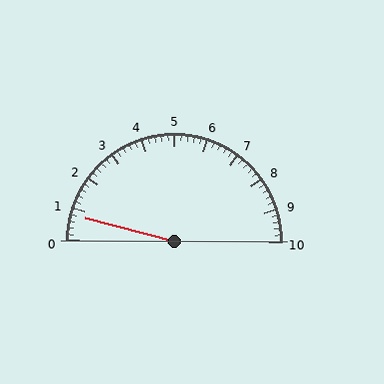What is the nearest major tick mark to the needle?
The nearest major tick mark is 1.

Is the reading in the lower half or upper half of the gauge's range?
The reading is in the lower half of the range (0 to 10).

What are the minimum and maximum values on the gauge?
The gauge ranges from 0 to 10.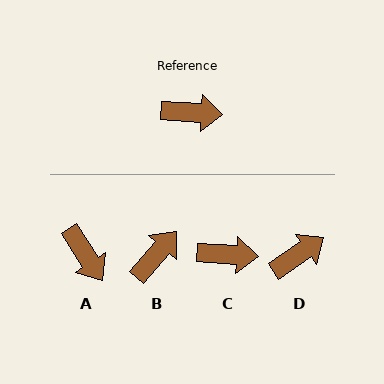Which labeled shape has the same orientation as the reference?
C.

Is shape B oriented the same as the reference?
No, it is off by about 53 degrees.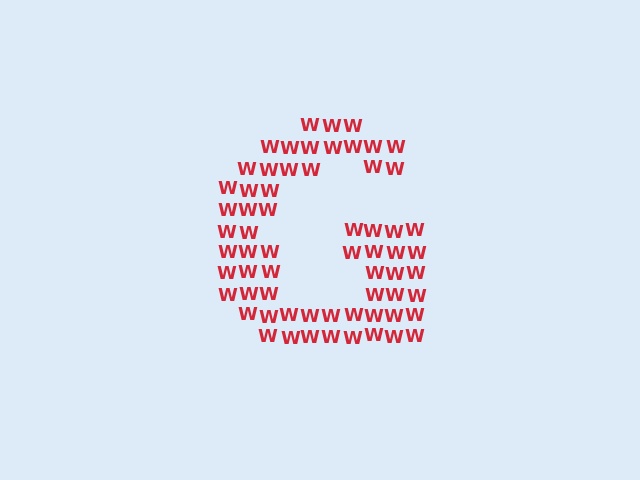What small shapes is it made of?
It is made of small letter W's.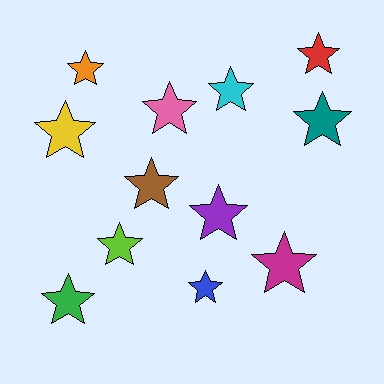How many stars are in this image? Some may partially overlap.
There are 12 stars.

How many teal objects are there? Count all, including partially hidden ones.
There is 1 teal object.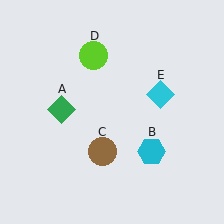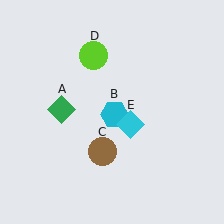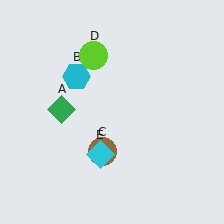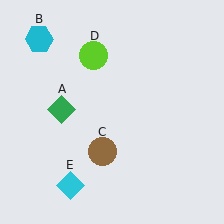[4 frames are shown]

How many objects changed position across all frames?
2 objects changed position: cyan hexagon (object B), cyan diamond (object E).